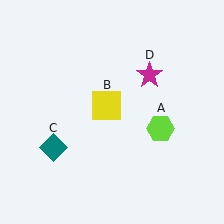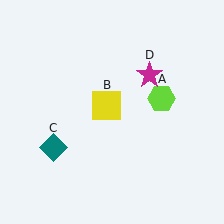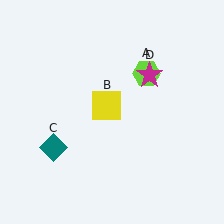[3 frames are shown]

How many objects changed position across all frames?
1 object changed position: lime hexagon (object A).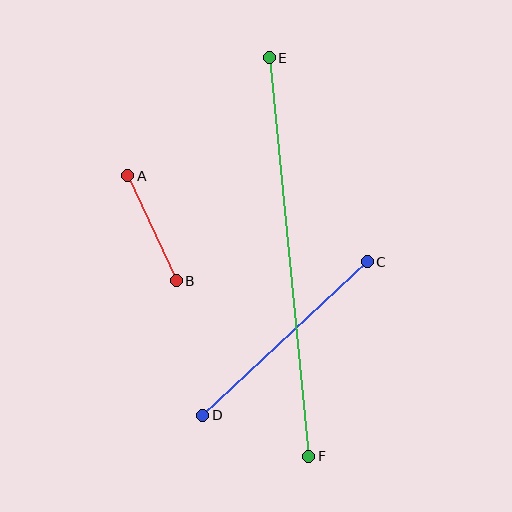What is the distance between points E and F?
The distance is approximately 400 pixels.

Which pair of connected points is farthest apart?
Points E and F are farthest apart.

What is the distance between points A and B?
The distance is approximately 116 pixels.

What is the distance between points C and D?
The distance is approximately 225 pixels.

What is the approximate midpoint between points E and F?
The midpoint is at approximately (289, 257) pixels.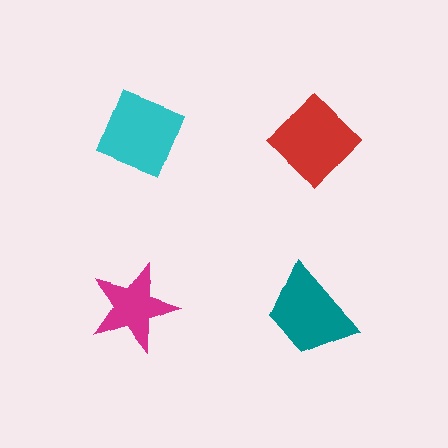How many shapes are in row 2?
2 shapes.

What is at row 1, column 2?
A red diamond.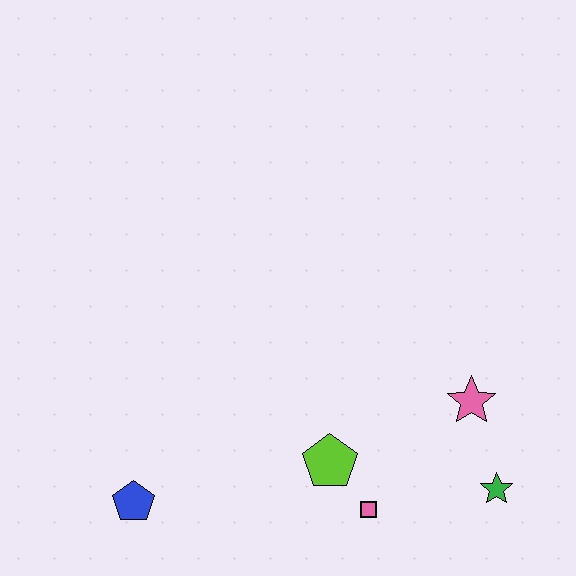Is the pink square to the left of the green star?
Yes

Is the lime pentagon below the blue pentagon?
No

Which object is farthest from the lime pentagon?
The blue pentagon is farthest from the lime pentagon.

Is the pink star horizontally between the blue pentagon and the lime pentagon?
No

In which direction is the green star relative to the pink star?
The green star is below the pink star.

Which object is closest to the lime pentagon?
The pink square is closest to the lime pentagon.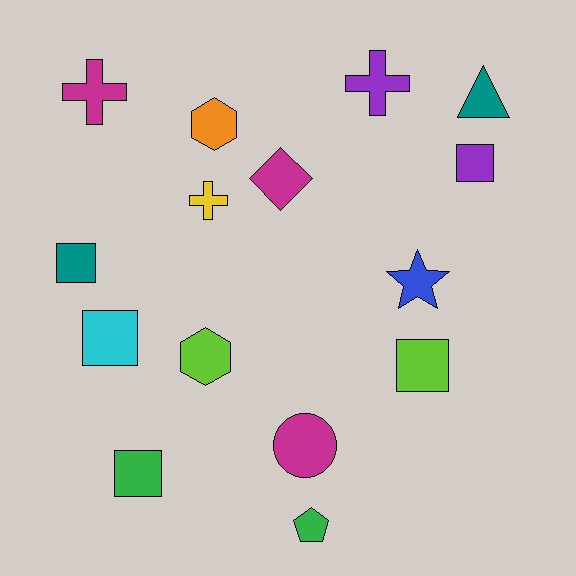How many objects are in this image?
There are 15 objects.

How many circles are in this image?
There is 1 circle.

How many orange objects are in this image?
There is 1 orange object.